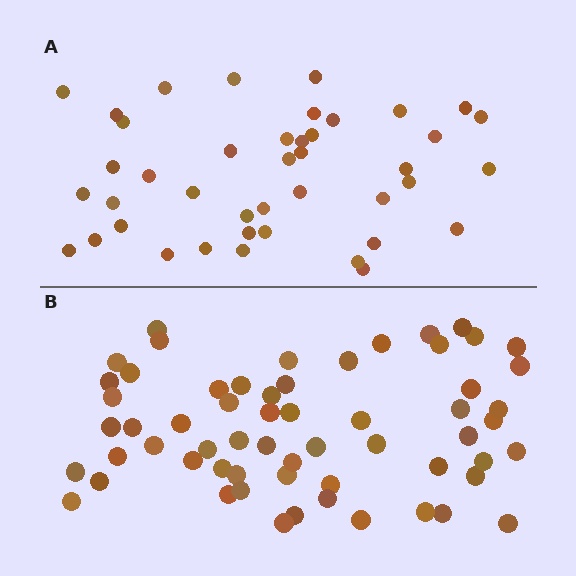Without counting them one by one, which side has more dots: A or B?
Region B (the bottom region) has more dots.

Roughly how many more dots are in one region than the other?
Region B has approximately 20 more dots than region A.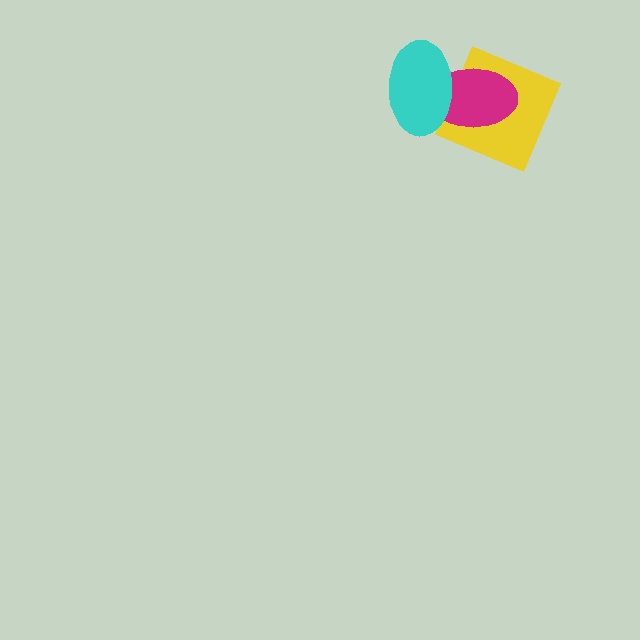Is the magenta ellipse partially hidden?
Yes, it is partially covered by another shape.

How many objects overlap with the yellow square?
2 objects overlap with the yellow square.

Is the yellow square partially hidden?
Yes, it is partially covered by another shape.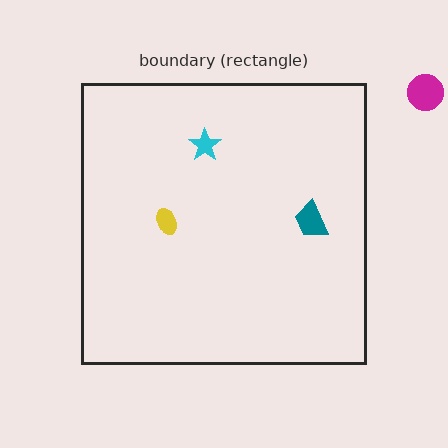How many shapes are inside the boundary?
3 inside, 1 outside.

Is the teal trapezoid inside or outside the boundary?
Inside.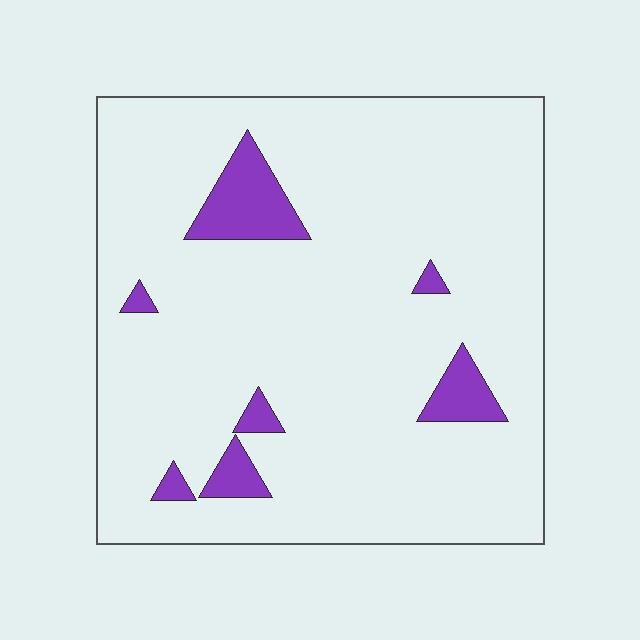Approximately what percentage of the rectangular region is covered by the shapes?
Approximately 10%.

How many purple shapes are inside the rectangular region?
7.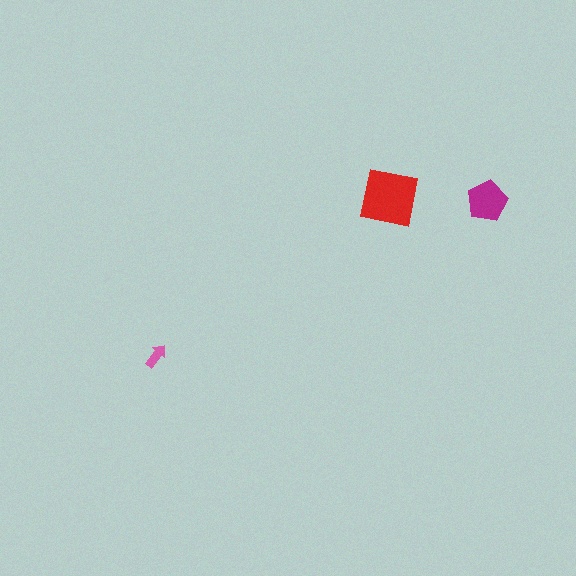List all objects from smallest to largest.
The pink arrow, the magenta pentagon, the red square.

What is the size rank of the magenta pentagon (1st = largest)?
2nd.